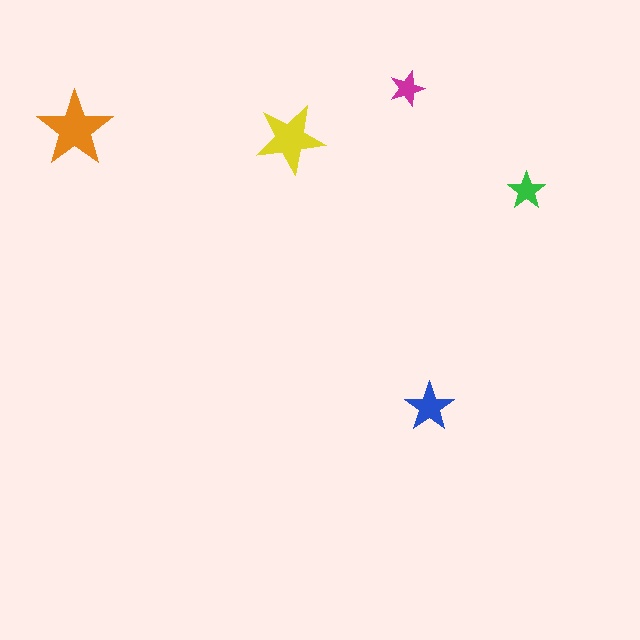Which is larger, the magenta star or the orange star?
The orange one.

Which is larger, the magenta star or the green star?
The green one.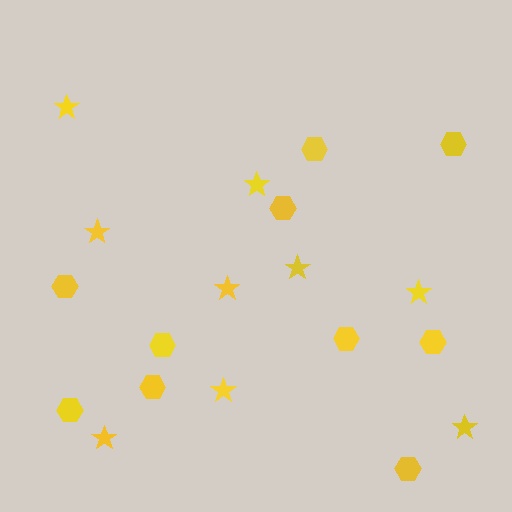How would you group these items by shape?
There are 2 groups: one group of hexagons (10) and one group of stars (9).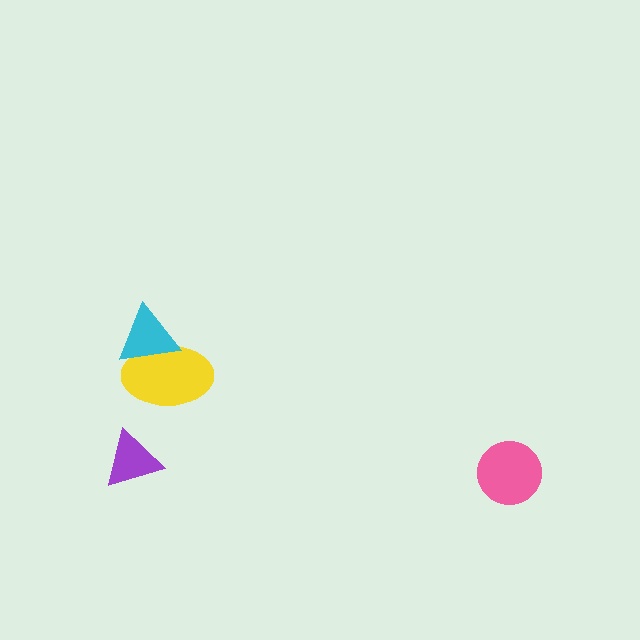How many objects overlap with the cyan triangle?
1 object overlaps with the cyan triangle.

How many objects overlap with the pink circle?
0 objects overlap with the pink circle.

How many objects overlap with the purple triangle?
0 objects overlap with the purple triangle.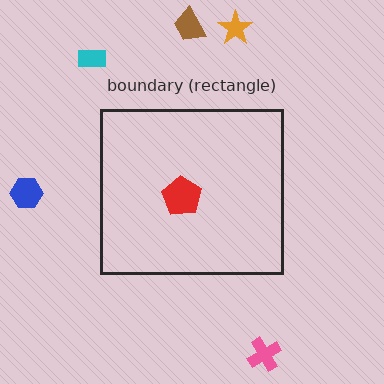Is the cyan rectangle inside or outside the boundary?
Outside.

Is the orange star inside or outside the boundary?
Outside.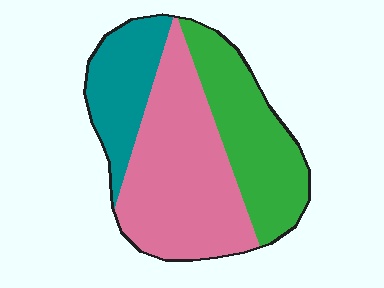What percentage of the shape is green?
Green takes up about one third (1/3) of the shape.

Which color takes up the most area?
Pink, at roughly 45%.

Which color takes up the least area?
Teal, at roughly 20%.